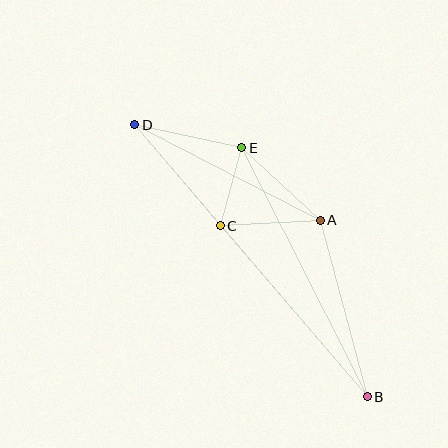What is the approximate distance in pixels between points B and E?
The distance between B and E is approximately 279 pixels.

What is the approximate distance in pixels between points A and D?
The distance between A and D is approximately 209 pixels.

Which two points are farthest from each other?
Points B and D are farthest from each other.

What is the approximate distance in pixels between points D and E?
The distance between D and E is approximately 110 pixels.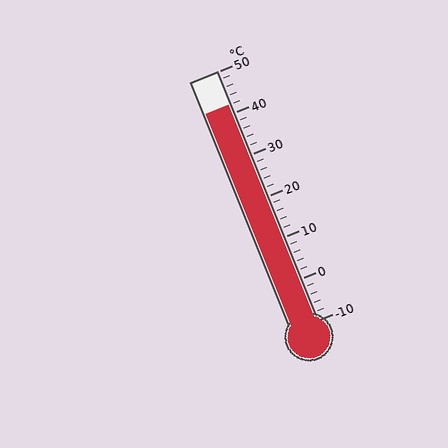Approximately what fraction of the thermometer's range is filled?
The thermometer is filled to approximately 85% of its range.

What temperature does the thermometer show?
The thermometer shows approximately 42°C.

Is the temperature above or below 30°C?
The temperature is above 30°C.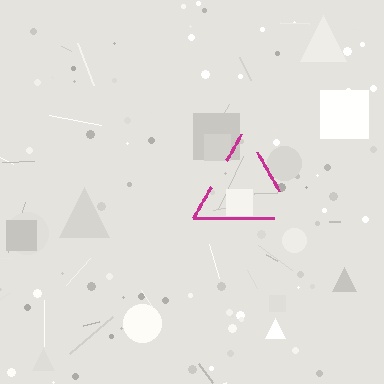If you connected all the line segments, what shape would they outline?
They would outline a triangle.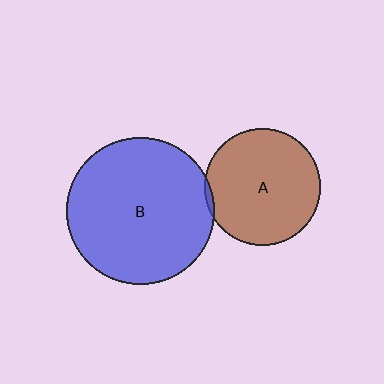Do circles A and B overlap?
Yes.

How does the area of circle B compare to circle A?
Approximately 1.6 times.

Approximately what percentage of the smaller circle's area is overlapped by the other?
Approximately 5%.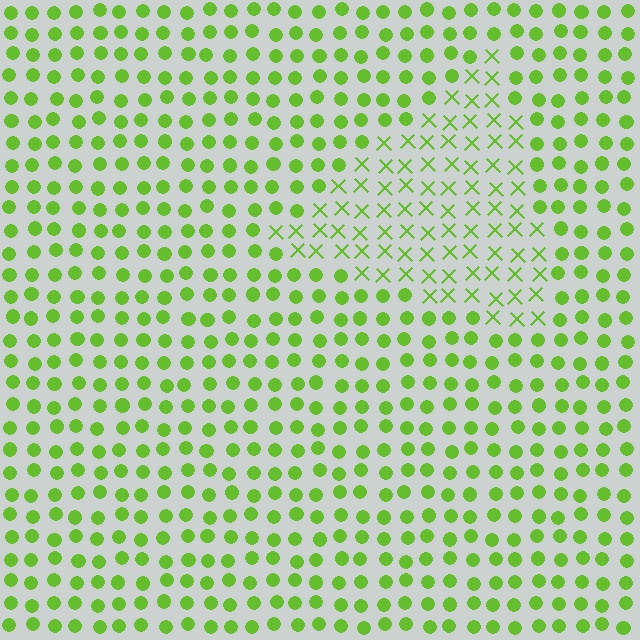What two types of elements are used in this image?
The image uses X marks inside the triangle region and circles outside it.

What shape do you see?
I see a triangle.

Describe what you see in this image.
The image is filled with small lime elements arranged in a uniform grid. A triangle-shaped region contains X marks, while the surrounding area contains circles. The boundary is defined purely by the change in element shape.